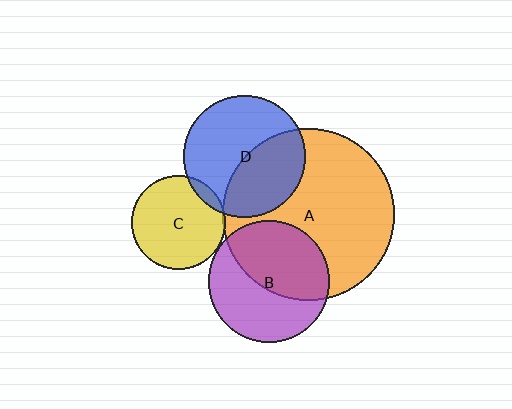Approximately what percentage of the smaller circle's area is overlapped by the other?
Approximately 5%.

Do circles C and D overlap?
Yes.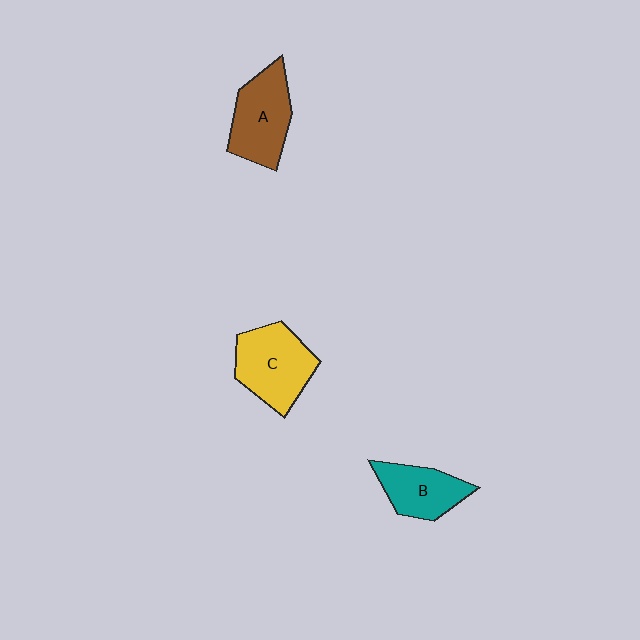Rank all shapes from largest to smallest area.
From largest to smallest: C (yellow), A (brown), B (teal).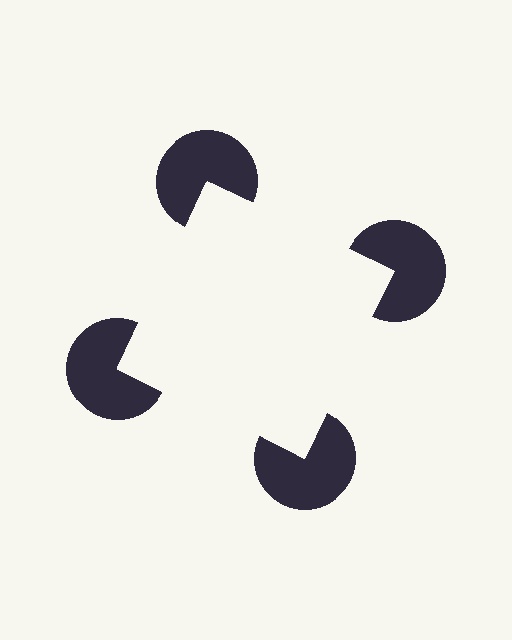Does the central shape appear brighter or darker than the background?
It typically appears slightly brighter than the background, even though no actual brightness change is drawn.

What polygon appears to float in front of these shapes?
An illusory square — its edges are inferred from the aligned wedge cuts in the pac-man discs, not physically drawn.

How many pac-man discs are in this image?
There are 4 — one at each vertex of the illusory square.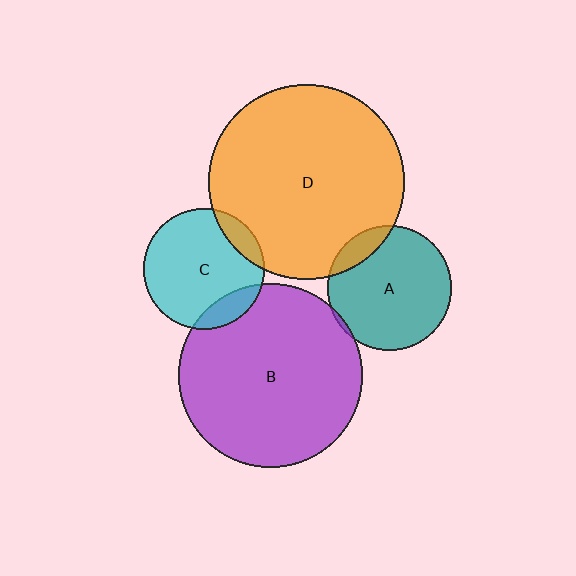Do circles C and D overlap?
Yes.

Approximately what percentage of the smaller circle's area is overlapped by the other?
Approximately 10%.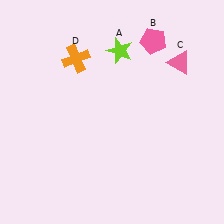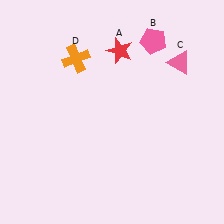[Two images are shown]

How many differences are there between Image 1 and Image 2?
There is 1 difference between the two images.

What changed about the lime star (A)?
In Image 1, A is lime. In Image 2, it changed to red.